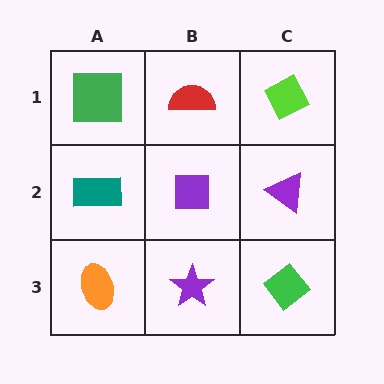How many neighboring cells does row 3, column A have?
2.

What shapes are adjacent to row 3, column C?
A purple triangle (row 2, column C), a purple star (row 3, column B).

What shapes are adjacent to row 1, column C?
A purple triangle (row 2, column C), a red semicircle (row 1, column B).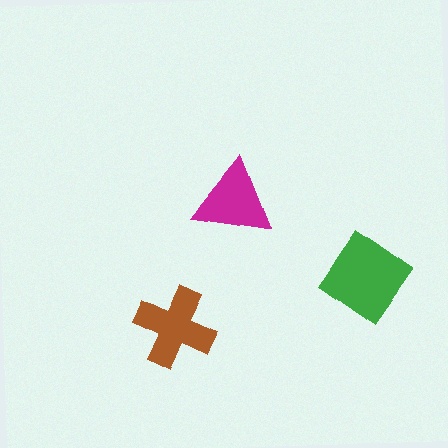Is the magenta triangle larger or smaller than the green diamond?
Smaller.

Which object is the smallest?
The magenta triangle.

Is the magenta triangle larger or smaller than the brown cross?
Smaller.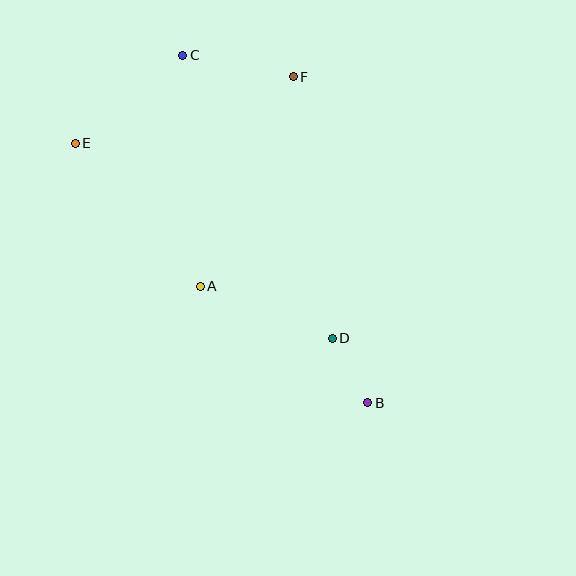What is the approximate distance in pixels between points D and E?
The distance between D and E is approximately 323 pixels.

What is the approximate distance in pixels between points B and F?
The distance between B and F is approximately 335 pixels.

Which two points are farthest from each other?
Points B and C are farthest from each other.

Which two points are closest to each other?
Points B and D are closest to each other.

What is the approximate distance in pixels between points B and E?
The distance between B and E is approximately 391 pixels.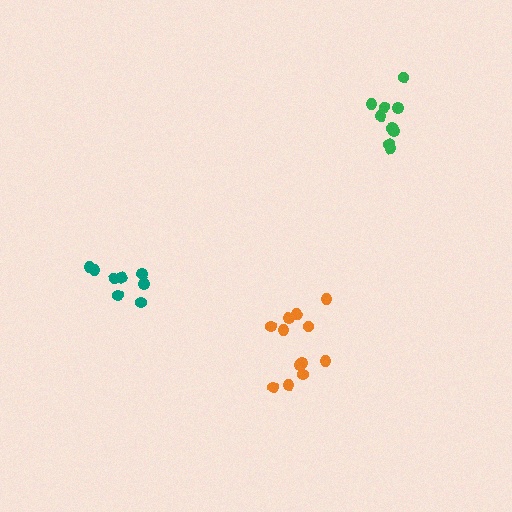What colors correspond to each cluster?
The clusters are colored: orange, teal, green.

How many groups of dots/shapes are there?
There are 3 groups.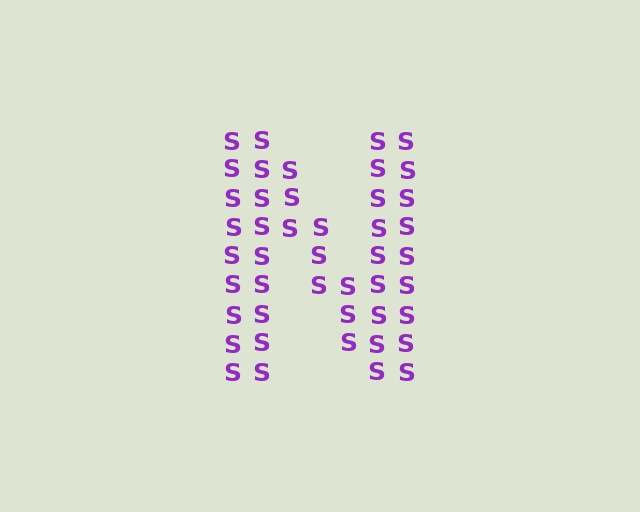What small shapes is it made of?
It is made of small letter S's.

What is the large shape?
The large shape is the letter N.